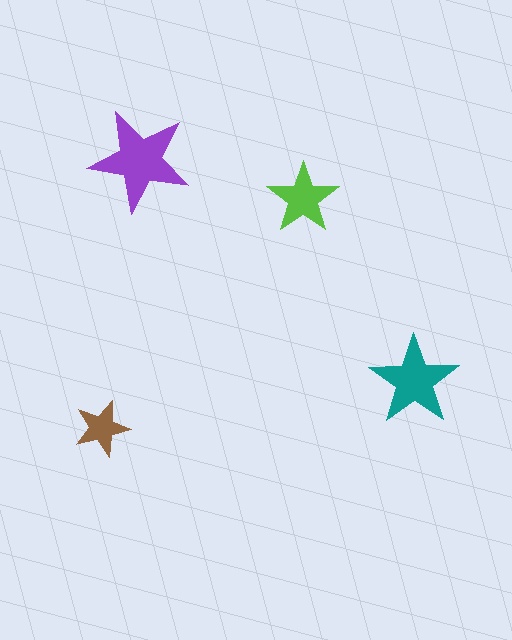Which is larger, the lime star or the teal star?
The teal one.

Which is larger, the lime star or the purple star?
The purple one.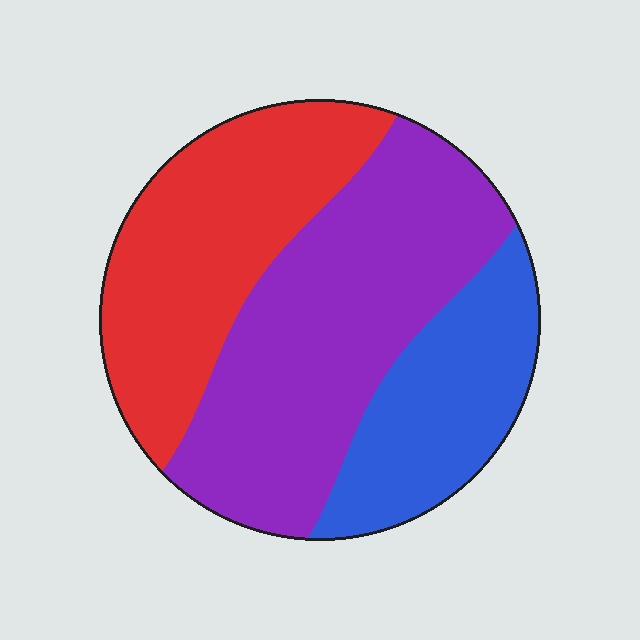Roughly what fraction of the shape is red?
Red covers 33% of the shape.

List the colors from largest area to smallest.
From largest to smallest: purple, red, blue.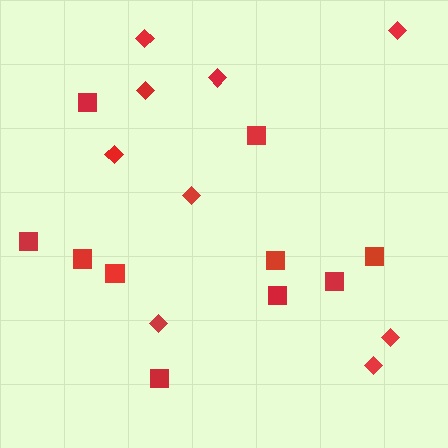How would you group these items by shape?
There are 2 groups: one group of squares (10) and one group of diamonds (9).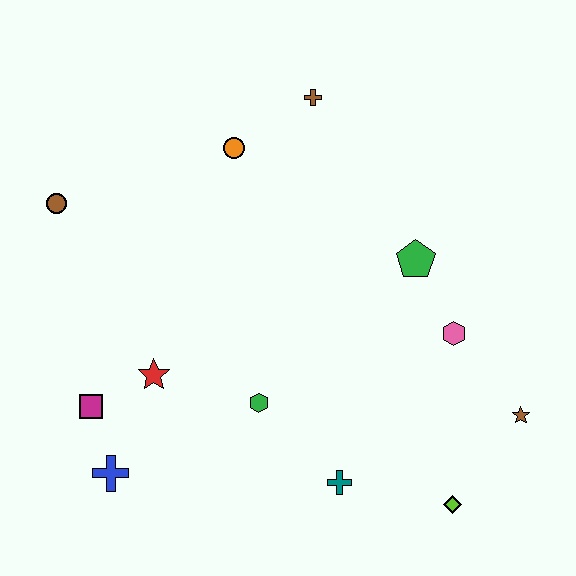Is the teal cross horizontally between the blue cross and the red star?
No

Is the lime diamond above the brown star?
No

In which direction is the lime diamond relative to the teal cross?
The lime diamond is to the right of the teal cross.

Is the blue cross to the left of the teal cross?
Yes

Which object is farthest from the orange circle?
The lime diamond is farthest from the orange circle.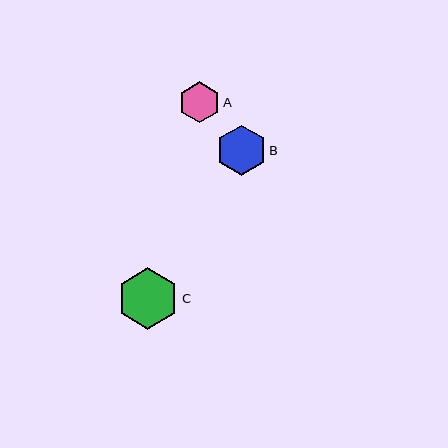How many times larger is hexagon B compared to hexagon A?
Hexagon B is approximately 1.2 times the size of hexagon A.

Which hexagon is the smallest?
Hexagon A is the smallest with a size of approximately 41 pixels.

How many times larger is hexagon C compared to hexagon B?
Hexagon C is approximately 1.2 times the size of hexagon B.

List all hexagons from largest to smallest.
From largest to smallest: C, B, A.